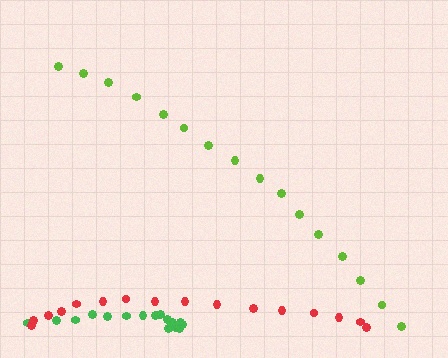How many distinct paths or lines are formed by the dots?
There are 3 distinct paths.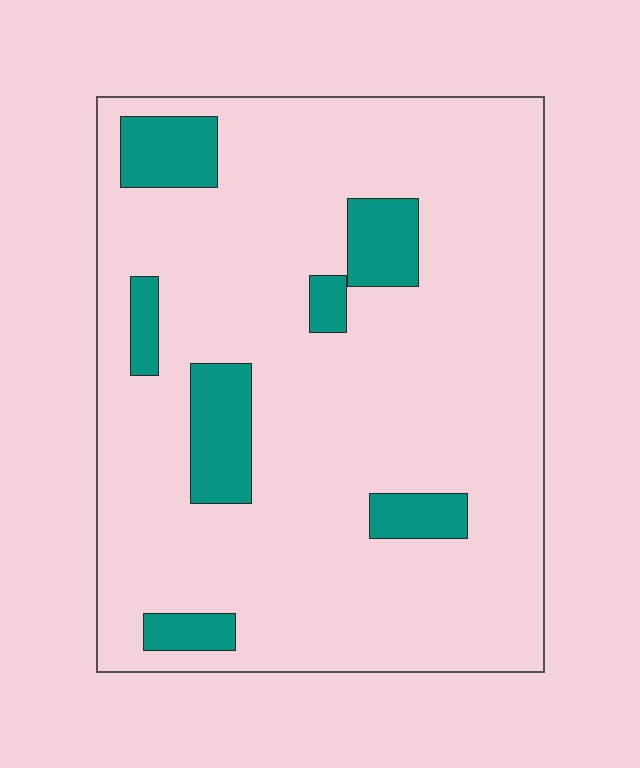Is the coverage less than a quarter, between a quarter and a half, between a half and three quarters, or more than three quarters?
Less than a quarter.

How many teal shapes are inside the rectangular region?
7.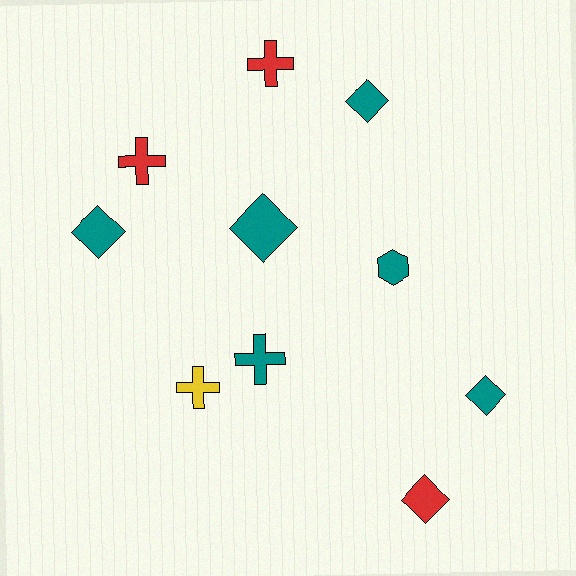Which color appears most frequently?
Teal, with 6 objects.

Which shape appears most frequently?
Diamond, with 5 objects.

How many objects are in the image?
There are 10 objects.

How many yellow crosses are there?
There is 1 yellow cross.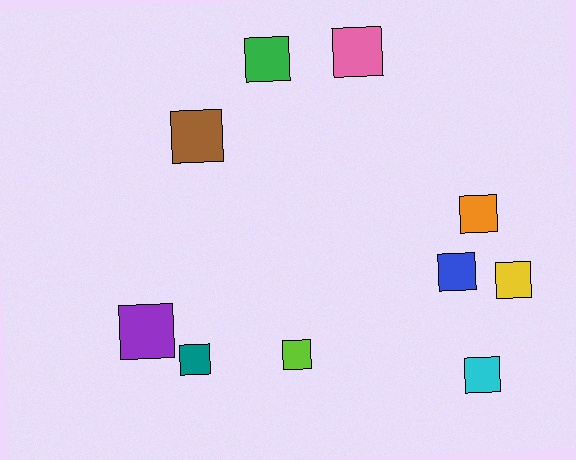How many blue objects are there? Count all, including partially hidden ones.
There is 1 blue object.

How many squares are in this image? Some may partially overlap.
There are 10 squares.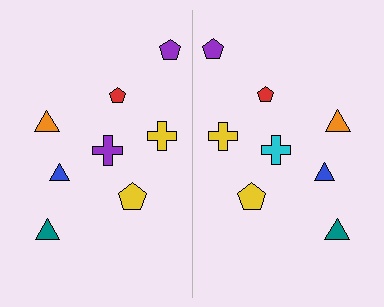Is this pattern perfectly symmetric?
No, the pattern is not perfectly symmetric. The cyan cross on the right side breaks the symmetry — its mirror counterpart is purple.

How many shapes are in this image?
There are 16 shapes in this image.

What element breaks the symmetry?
The cyan cross on the right side breaks the symmetry — its mirror counterpart is purple.